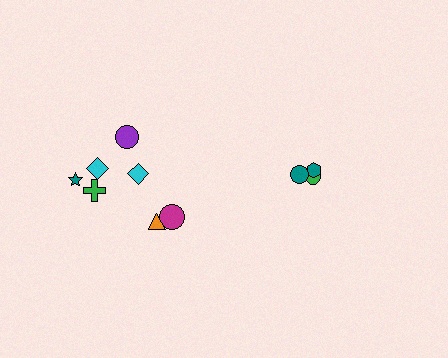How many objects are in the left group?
There are 7 objects.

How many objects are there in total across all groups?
There are 10 objects.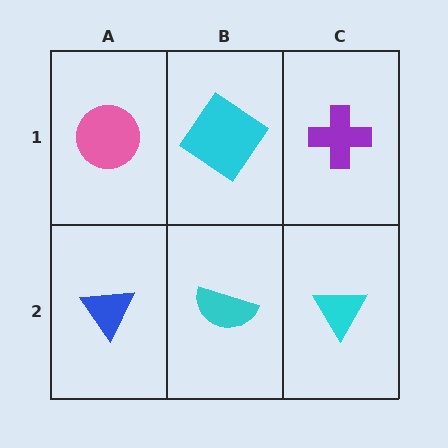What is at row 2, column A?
A blue triangle.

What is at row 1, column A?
A pink circle.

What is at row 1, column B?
A cyan diamond.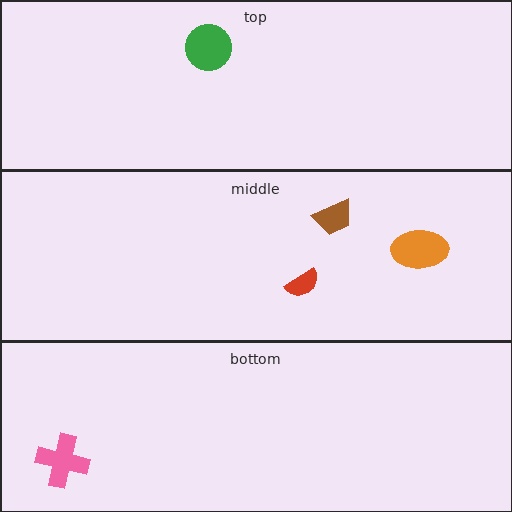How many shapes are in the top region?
1.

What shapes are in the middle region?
The brown trapezoid, the red semicircle, the orange ellipse.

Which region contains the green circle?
The top region.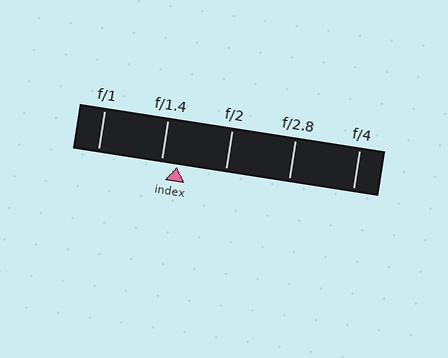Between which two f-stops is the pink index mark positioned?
The index mark is between f/1.4 and f/2.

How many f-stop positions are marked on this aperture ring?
There are 5 f-stop positions marked.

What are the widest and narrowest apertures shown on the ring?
The widest aperture shown is f/1 and the narrowest is f/4.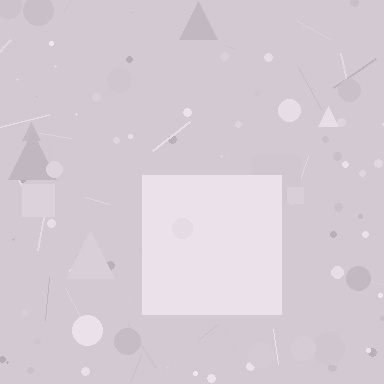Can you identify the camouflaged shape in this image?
The camouflaged shape is a square.